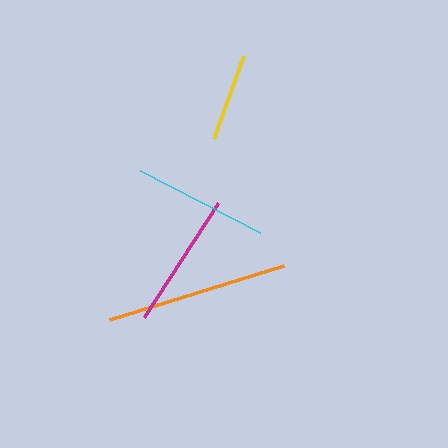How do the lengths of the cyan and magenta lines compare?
The cyan and magenta lines are approximately the same length.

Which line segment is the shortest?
The yellow line is the shortest at approximately 88 pixels.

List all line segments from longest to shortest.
From longest to shortest: orange, cyan, magenta, yellow.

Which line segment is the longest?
The orange line is the longest at approximately 183 pixels.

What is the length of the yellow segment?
The yellow segment is approximately 88 pixels long.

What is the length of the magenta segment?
The magenta segment is approximately 136 pixels long.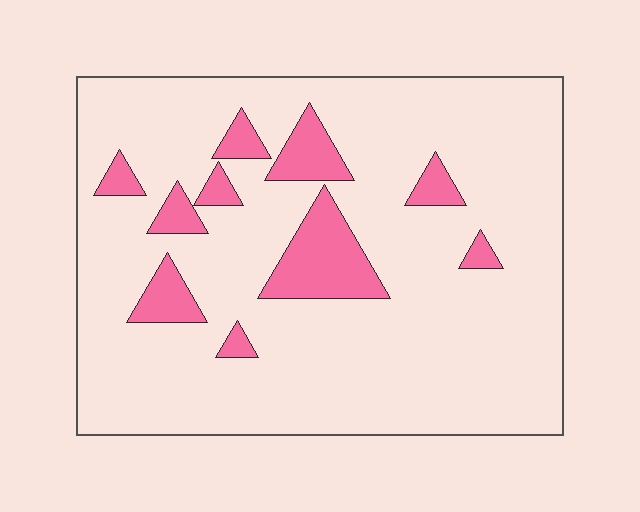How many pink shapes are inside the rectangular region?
10.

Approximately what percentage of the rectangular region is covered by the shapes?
Approximately 15%.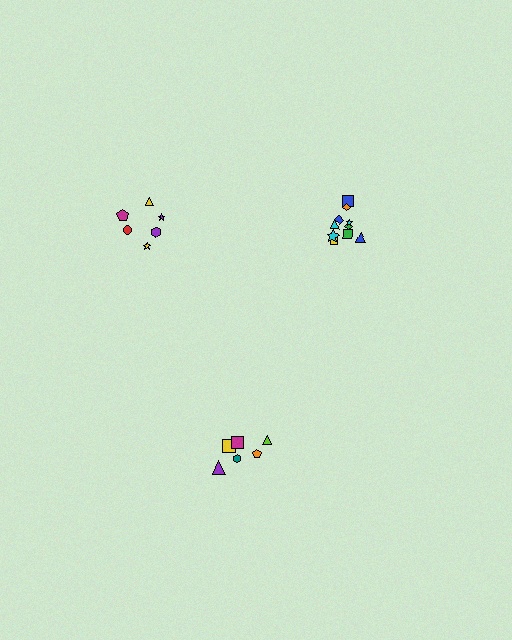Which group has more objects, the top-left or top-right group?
The top-right group.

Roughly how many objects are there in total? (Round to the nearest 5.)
Roughly 20 objects in total.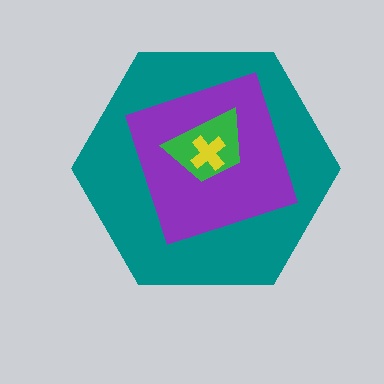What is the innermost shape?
The yellow cross.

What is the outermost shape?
The teal hexagon.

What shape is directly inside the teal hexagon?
The purple diamond.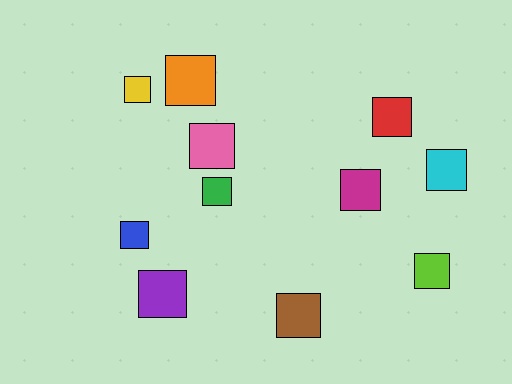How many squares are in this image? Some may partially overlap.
There are 11 squares.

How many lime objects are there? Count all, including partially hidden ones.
There is 1 lime object.